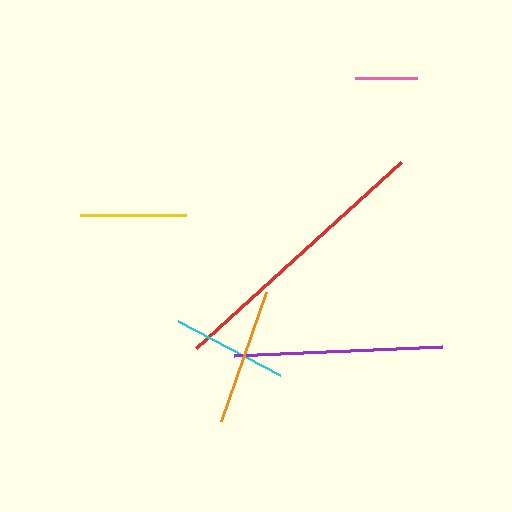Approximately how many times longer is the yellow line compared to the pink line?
The yellow line is approximately 1.7 times the length of the pink line.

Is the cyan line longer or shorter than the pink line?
The cyan line is longer than the pink line.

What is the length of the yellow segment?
The yellow segment is approximately 106 pixels long.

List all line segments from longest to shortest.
From longest to shortest: red, purple, orange, cyan, yellow, pink.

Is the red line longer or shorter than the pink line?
The red line is longer than the pink line.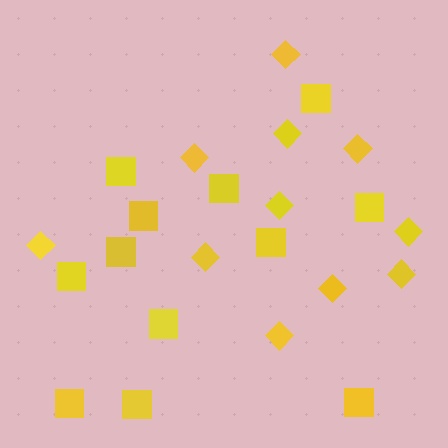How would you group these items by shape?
There are 2 groups: one group of squares (12) and one group of diamonds (11).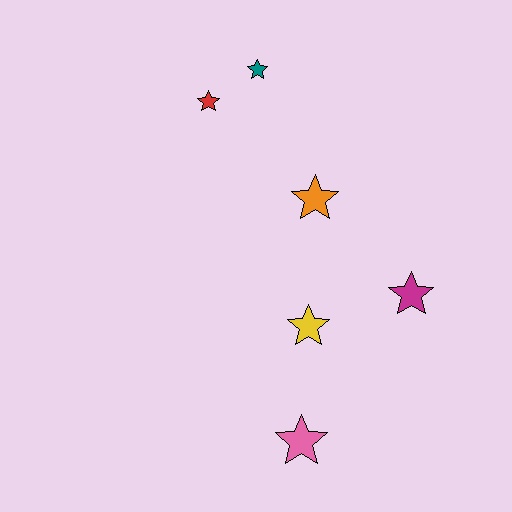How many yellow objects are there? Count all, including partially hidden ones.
There is 1 yellow object.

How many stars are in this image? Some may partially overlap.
There are 6 stars.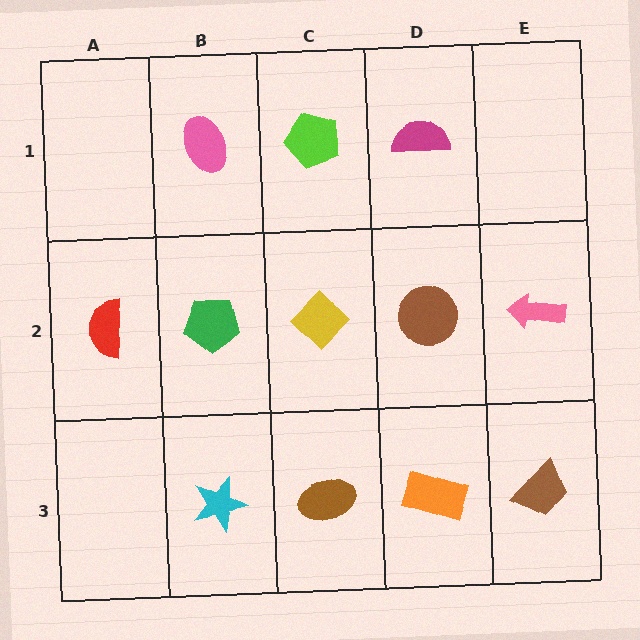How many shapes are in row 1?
3 shapes.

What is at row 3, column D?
An orange rectangle.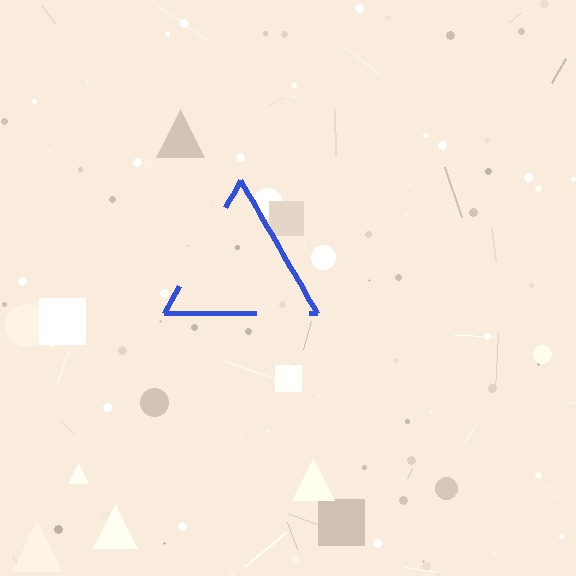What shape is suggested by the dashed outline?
The dashed outline suggests a triangle.